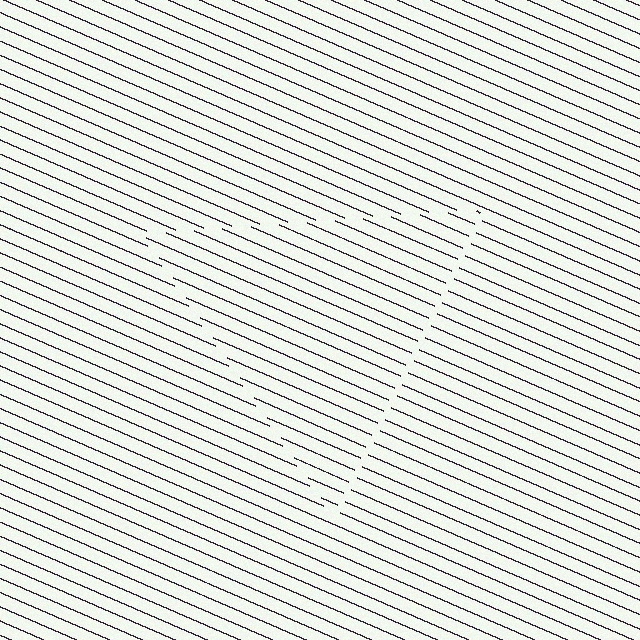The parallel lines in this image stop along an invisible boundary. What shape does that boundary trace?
An illusory triangle. The interior of the shape contains the same grating, shifted by half a period — the contour is defined by the phase discontinuity where line-ends from the inner and outer gratings abut.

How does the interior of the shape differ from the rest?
The interior of the shape contains the same grating, shifted by half a period — the contour is defined by the phase discontinuity where line-ends from the inner and outer gratings abut.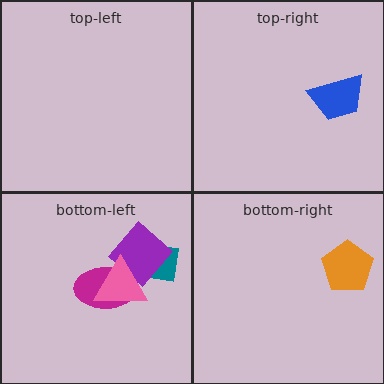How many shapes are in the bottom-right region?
1.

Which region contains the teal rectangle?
The bottom-left region.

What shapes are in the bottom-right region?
The orange pentagon.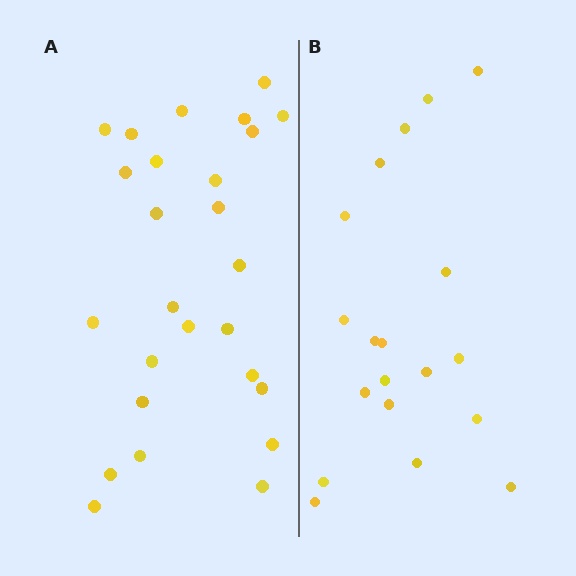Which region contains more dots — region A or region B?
Region A (the left region) has more dots.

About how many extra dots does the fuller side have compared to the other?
Region A has roughly 8 or so more dots than region B.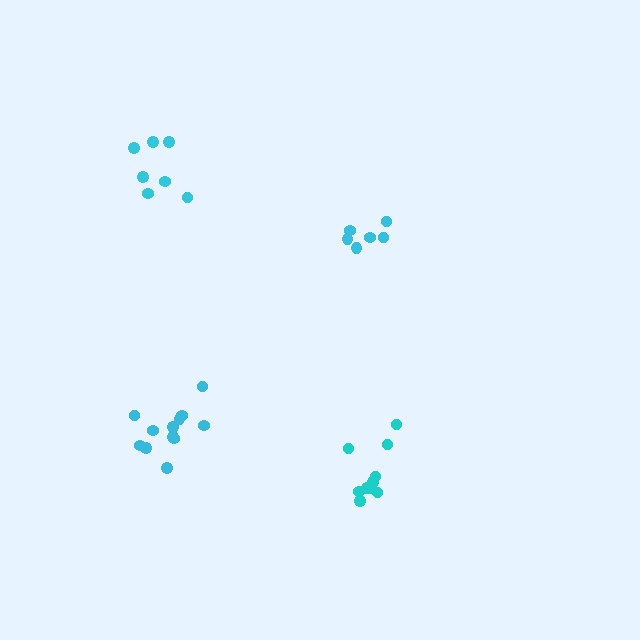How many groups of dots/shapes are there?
There are 4 groups.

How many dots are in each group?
Group 1: 12 dots, Group 2: 7 dots, Group 3: 6 dots, Group 4: 10 dots (35 total).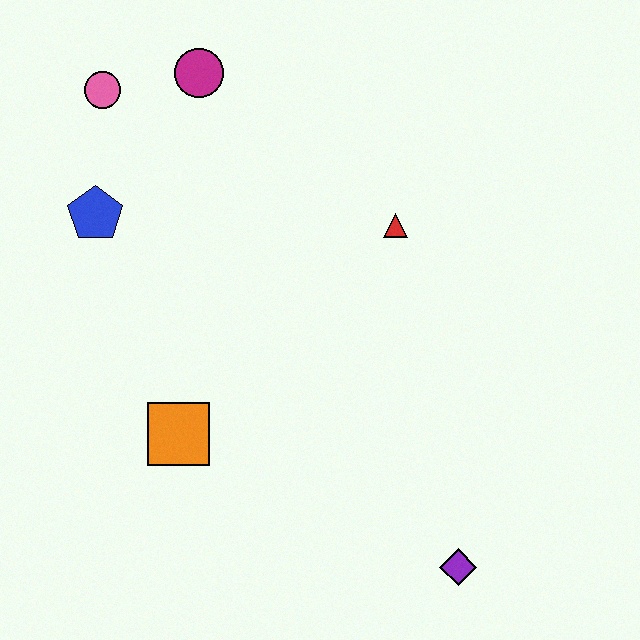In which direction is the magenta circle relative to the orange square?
The magenta circle is above the orange square.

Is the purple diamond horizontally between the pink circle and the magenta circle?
No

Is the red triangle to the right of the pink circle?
Yes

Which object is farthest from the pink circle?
The purple diamond is farthest from the pink circle.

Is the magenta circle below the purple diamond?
No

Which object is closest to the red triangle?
The magenta circle is closest to the red triangle.